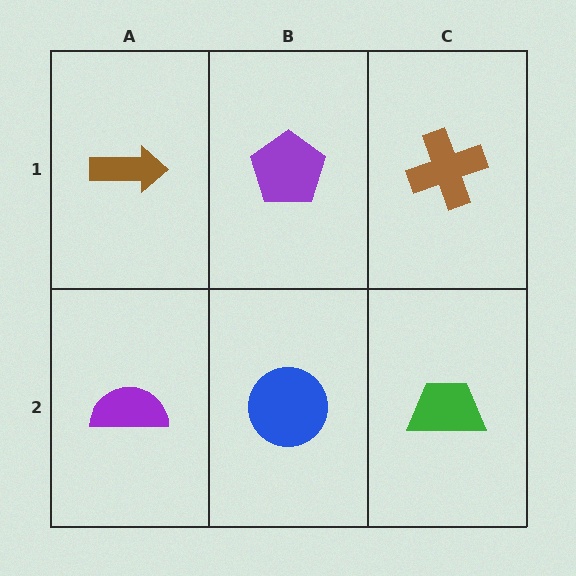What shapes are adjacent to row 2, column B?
A purple pentagon (row 1, column B), a purple semicircle (row 2, column A), a green trapezoid (row 2, column C).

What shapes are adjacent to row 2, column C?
A brown cross (row 1, column C), a blue circle (row 2, column B).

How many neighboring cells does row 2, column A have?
2.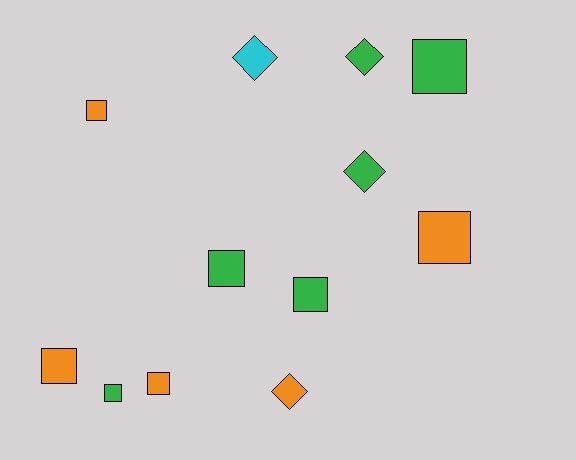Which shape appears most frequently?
Square, with 8 objects.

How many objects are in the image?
There are 12 objects.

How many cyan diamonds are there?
There is 1 cyan diamond.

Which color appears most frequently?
Green, with 6 objects.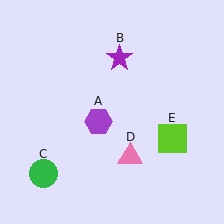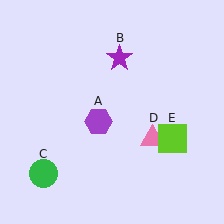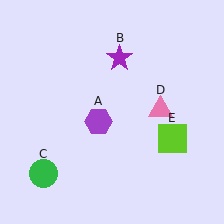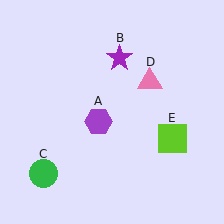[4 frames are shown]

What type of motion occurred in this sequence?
The pink triangle (object D) rotated counterclockwise around the center of the scene.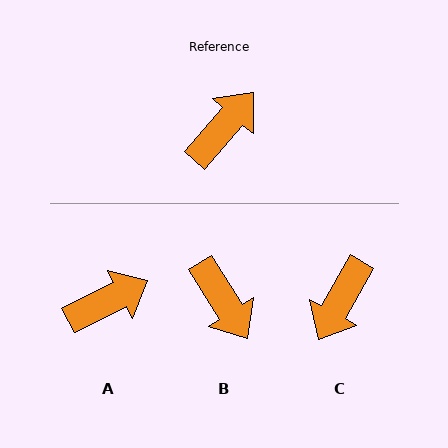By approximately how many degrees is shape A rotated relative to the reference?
Approximately 22 degrees clockwise.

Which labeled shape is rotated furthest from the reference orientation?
C, about 169 degrees away.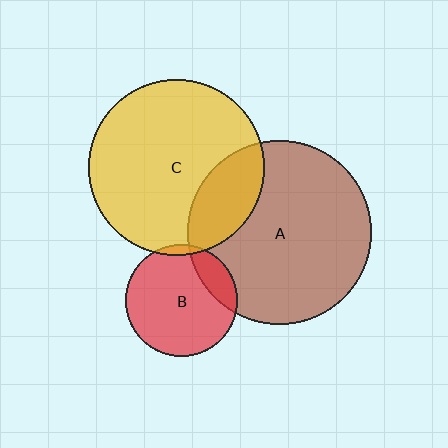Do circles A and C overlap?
Yes.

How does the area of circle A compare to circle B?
Approximately 2.7 times.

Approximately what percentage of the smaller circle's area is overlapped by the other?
Approximately 20%.